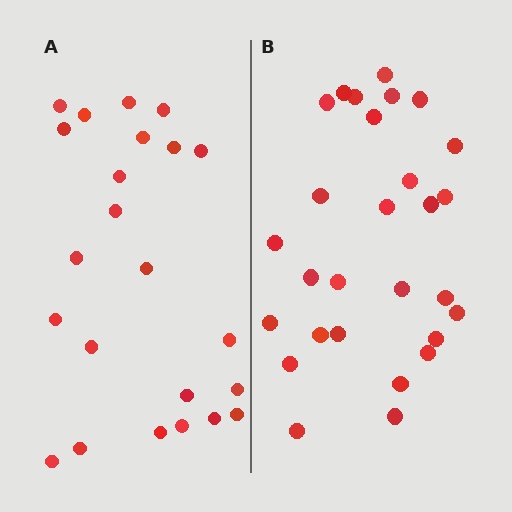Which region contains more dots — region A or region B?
Region B (the right region) has more dots.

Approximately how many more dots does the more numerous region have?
Region B has about 5 more dots than region A.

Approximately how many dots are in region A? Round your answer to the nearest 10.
About 20 dots. (The exact count is 23, which rounds to 20.)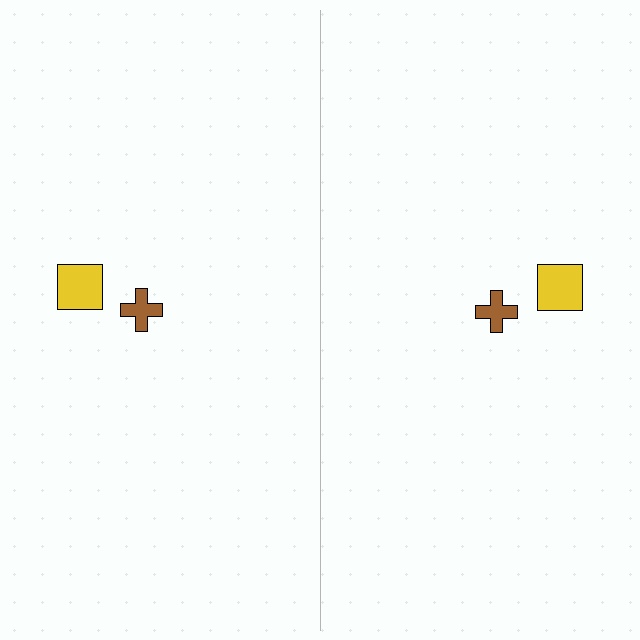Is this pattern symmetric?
Yes, this pattern has bilateral (reflection) symmetry.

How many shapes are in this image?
There are 4 shapes in this image.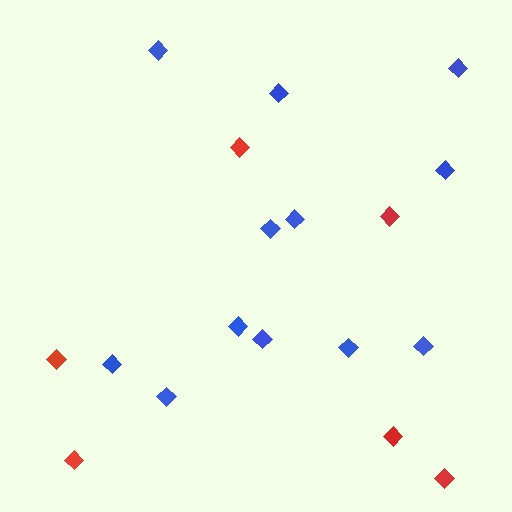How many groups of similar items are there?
There are 2 groups: one group of red diamonds (6) and one group of blue diamonds (12).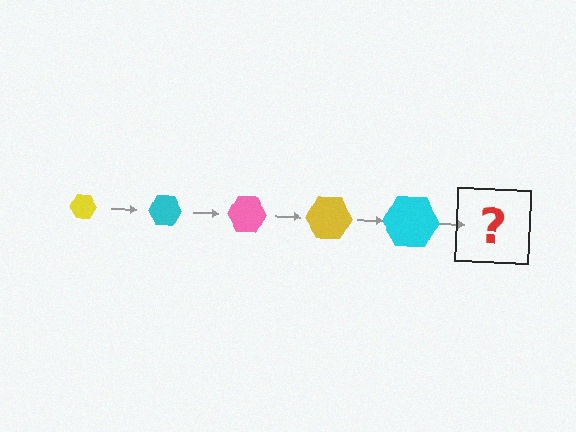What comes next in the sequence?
The next element should be a pink hexagon, larger than the previous one.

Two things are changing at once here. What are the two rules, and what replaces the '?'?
The two rules are that the hexagon grows larger each step and the color cycles through yellow, cyan, and pink. The '?' should be a pink hexagon, larger than the previous one.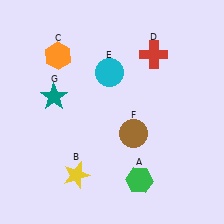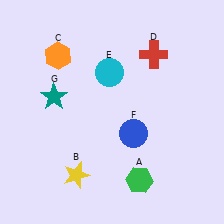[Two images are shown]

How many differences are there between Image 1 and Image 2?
There is 1 difference between the two images.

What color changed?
The circle (F) changed from brown in Image 1 to blue in Image 2.